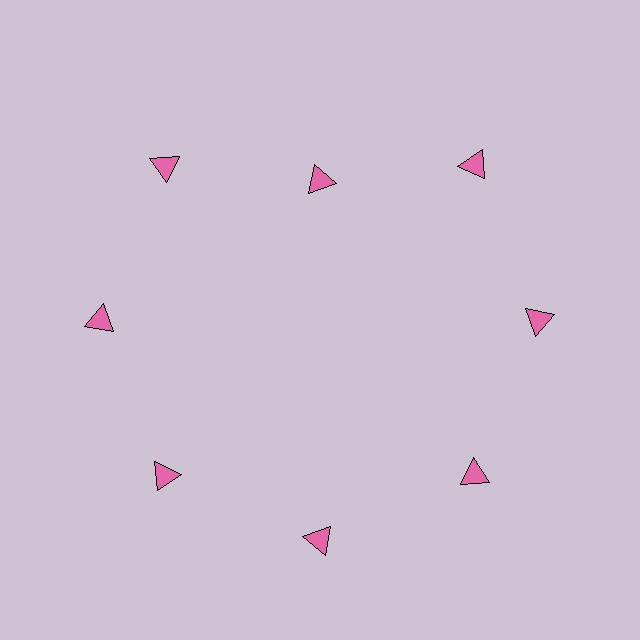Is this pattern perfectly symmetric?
No. The 8 pink triangles are arranged in a ring, but one element near the 12 o'clock position is pulled inward toward the center, breaking the 8-fold rotational symmetry.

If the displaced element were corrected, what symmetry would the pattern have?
It would have 8-fold rotational symmetry — the pattern would map onto itself every 45 degrees.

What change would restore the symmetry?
The symmetry would be restored by moving it outward, back onto the ring so that all 8 triangles sit at equal angles and equal distance from the center.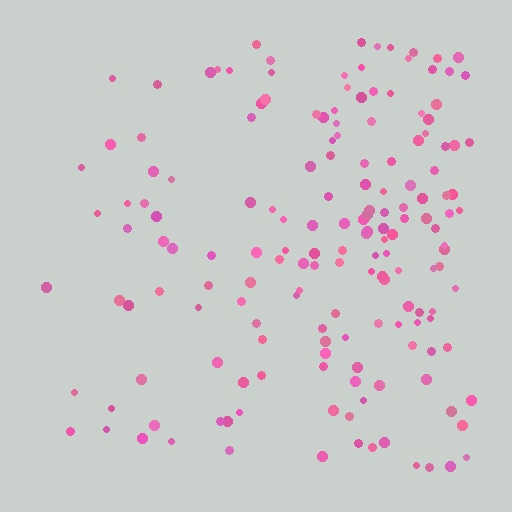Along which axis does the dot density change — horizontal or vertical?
Horizontal.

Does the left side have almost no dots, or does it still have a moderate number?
Still a moderate number, just noticeably fewer than the right.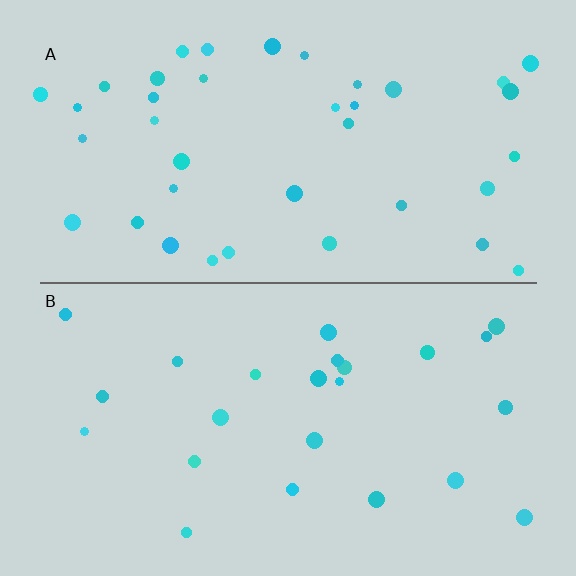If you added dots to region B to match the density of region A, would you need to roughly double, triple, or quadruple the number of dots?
Approximately double.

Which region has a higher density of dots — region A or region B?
A (the top).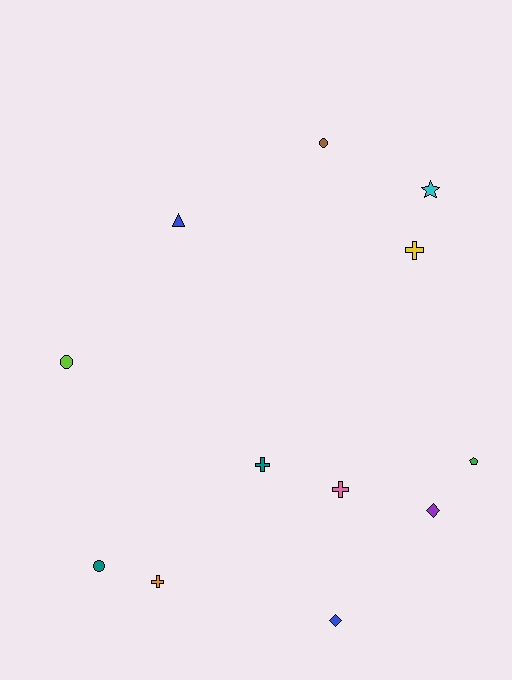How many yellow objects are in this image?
There is 1 yellow object.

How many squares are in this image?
There are no squares.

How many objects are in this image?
There are 12 objects.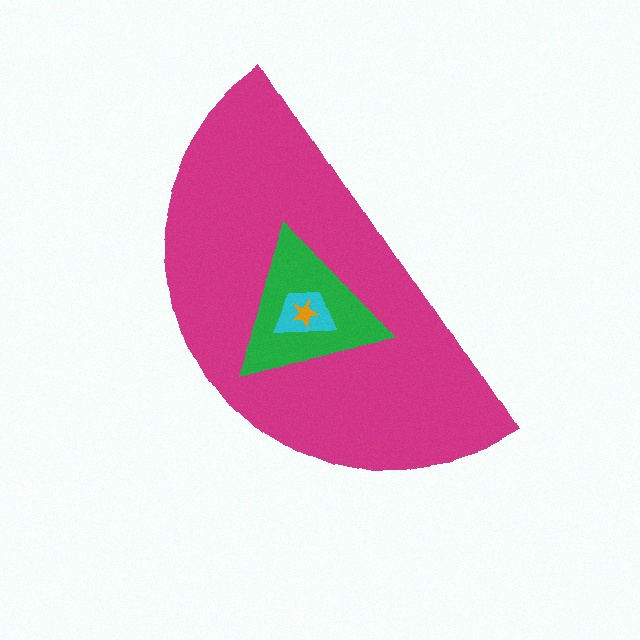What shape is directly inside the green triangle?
The cyan trapezoid.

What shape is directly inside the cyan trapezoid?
The orange star.